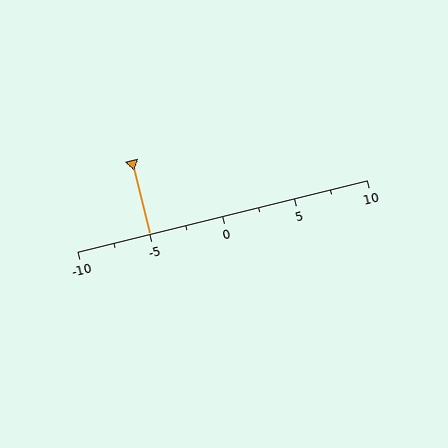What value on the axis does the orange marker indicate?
The marker indicates approximately -5.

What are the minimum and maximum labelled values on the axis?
The axis runs from -10 to 10.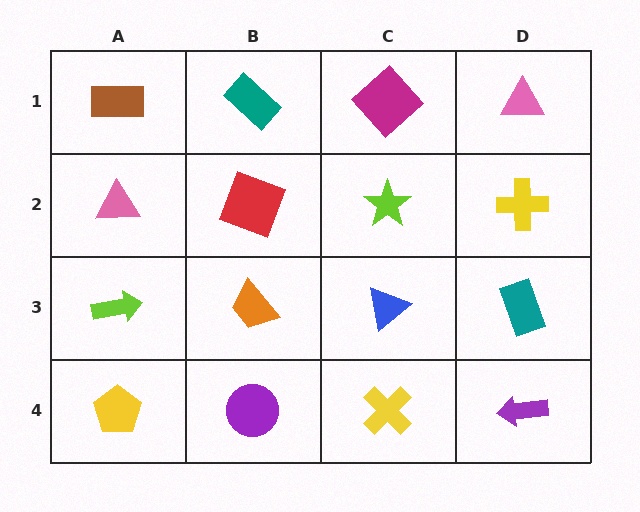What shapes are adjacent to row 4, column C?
A blue triangle (row 3, column C), a purple circle (row 4, column B), a purple arrow (row 4, column D).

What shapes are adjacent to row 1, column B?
A red square (row 2, column B), a brown rectangle (row 1, column A), a magenta diamond (row 1, column C).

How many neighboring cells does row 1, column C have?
3.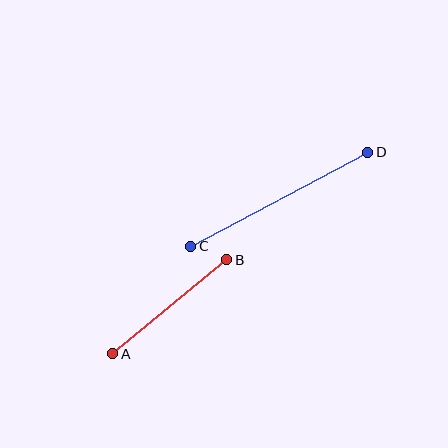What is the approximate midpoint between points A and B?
The midpoint is at approximately (170, 307) pixels.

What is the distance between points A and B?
The distance is approximately 148 pixels.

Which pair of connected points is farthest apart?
Points C and D are farthest apart.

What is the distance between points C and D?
The distance is approximately 200 pixels.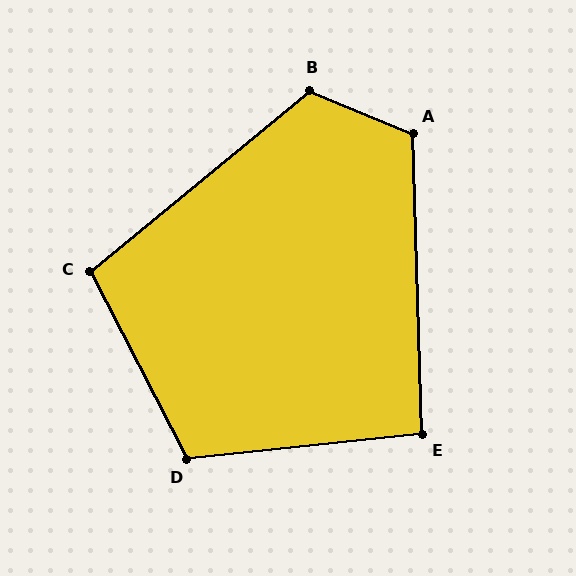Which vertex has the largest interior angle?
B, at approximately 118 degrees.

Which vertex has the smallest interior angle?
E, at approximately 94 degrees.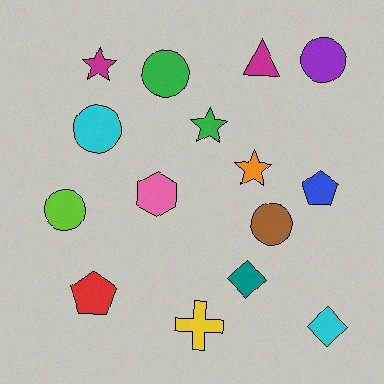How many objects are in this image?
There are 15 objects.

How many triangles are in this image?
There is 1 triangle.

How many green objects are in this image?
There are 2 green objects.